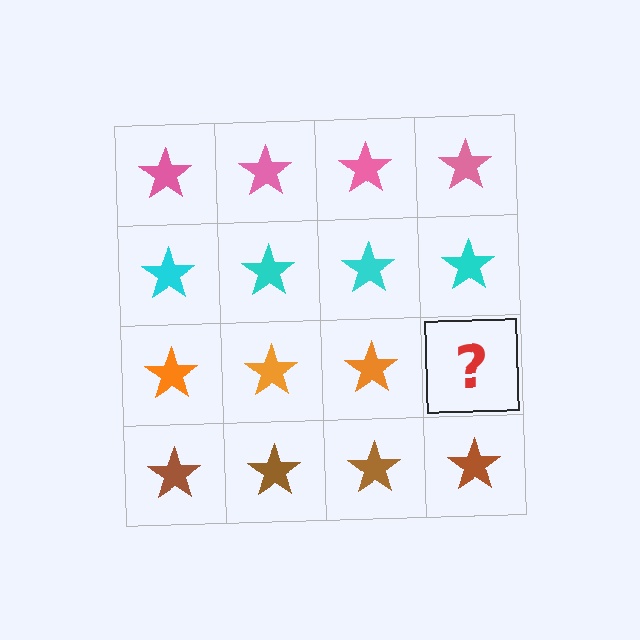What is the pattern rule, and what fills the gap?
The rule is that each row has a consistent color. The gap should be filled with an orange star.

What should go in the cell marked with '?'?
The missing cell should contain an orange star.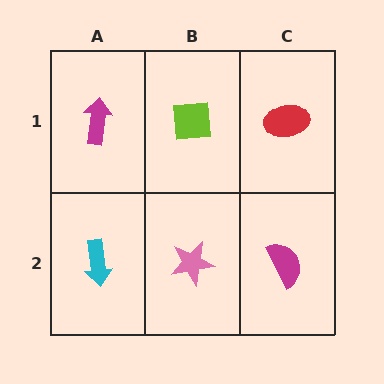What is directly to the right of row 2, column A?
A pink star.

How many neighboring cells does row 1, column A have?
2.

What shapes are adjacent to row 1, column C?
A magenta semicircle (row 2, column C), a lime square (row 1, column B).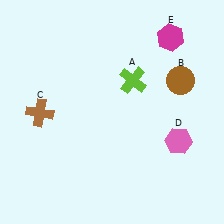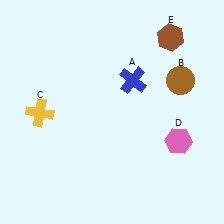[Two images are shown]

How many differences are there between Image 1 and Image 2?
There are 3 differences between the two images.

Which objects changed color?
A changed from lime to blue. C changed from brown to yellow. E changed from magenta to brown.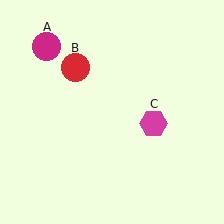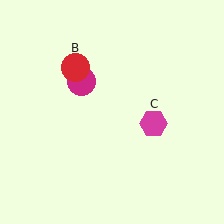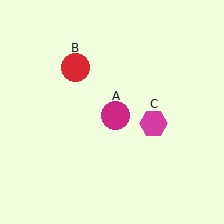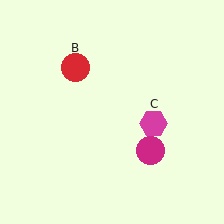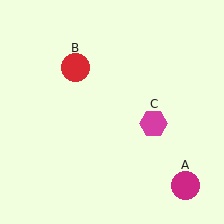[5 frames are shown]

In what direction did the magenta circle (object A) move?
The magenta circle (object A) moved down and to the right.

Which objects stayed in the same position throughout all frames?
Red circle (object B) and magenta hexagon (object C) remained stationary.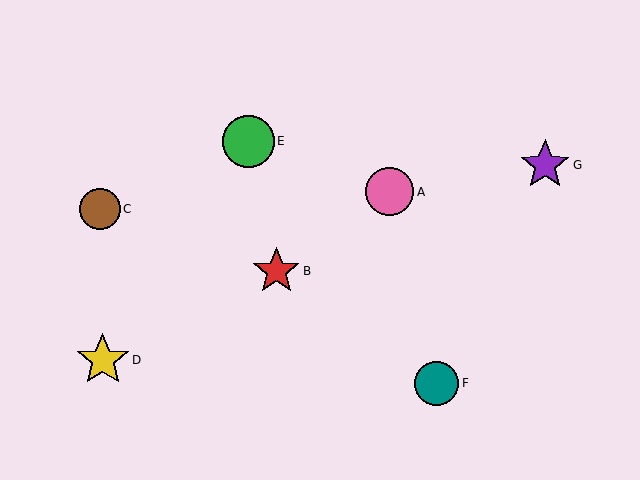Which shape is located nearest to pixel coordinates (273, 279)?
The red star (labeled B) at (276, 271) is nearest to that location.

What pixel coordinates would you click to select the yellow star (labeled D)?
Click at (103, 360) to select the yellow star D.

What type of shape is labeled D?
Shape D is a yellow star.